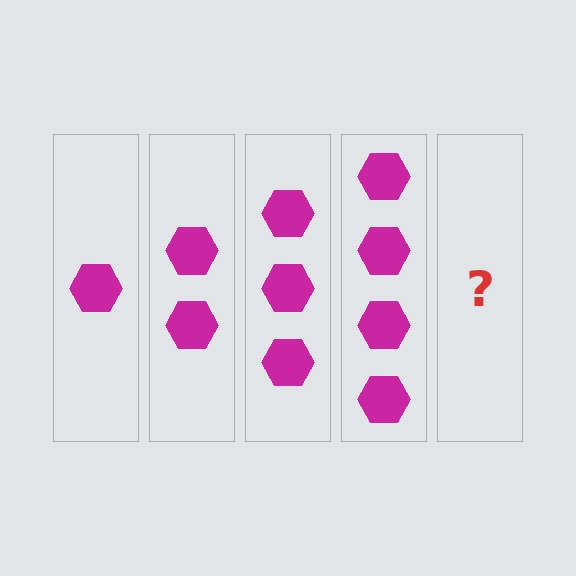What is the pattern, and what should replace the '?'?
The pattern is that each step adds one more hexagon. The '?' should be 5 hexagons.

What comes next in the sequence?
The next element should be 5 hexagons.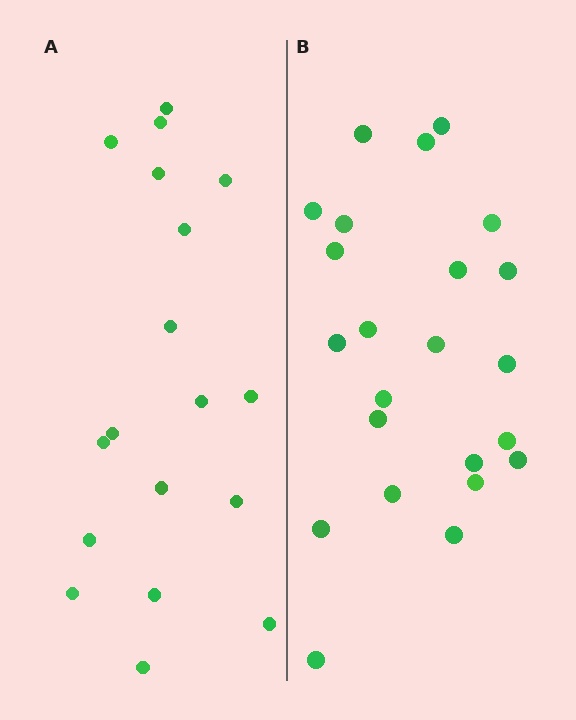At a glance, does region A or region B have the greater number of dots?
Region B (the right region) has more dots.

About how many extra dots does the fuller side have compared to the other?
Region B has about 5 more dots than region A.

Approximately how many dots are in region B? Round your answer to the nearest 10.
About 20 dots. (The exact count is 23, which rounds to 20.)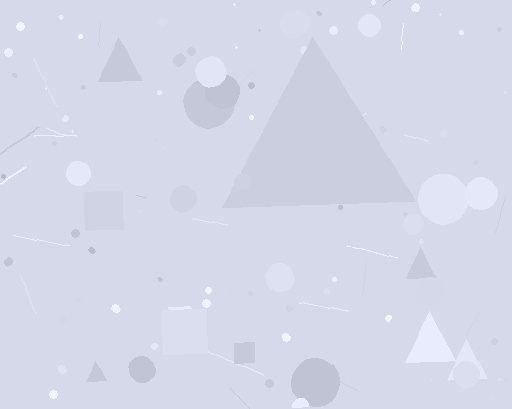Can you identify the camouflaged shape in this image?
The camouflaged shape is a triangle.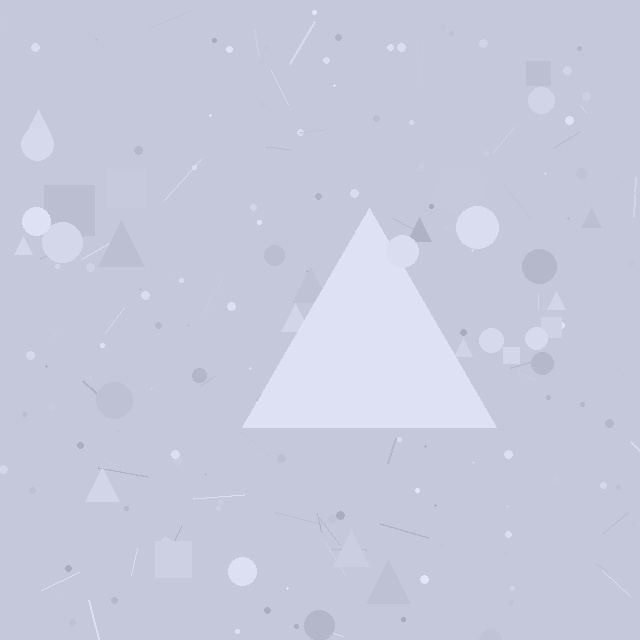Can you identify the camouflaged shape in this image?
The camouflaged shape is a triangle.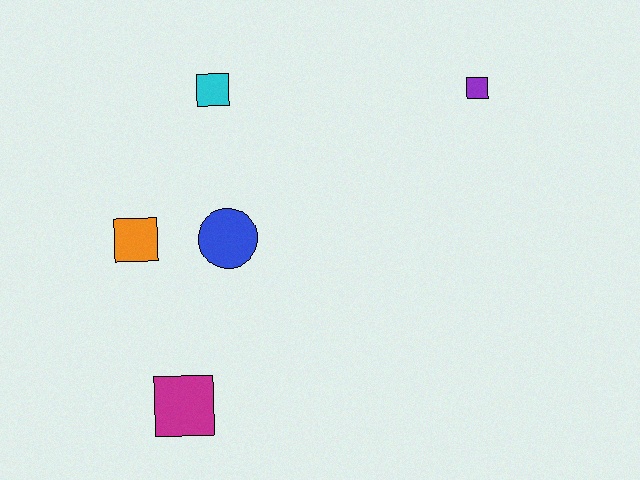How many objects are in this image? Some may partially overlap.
There are 5 objects.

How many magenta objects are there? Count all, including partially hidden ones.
There is 1 magenta object.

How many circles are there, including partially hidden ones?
There is 1 circle.